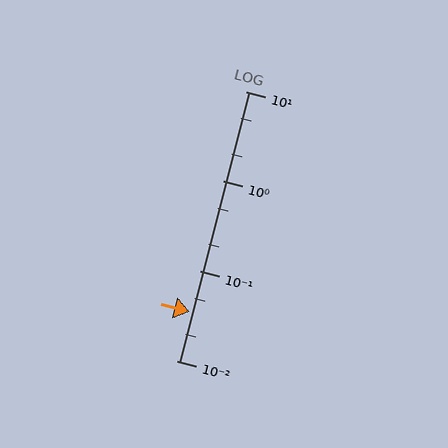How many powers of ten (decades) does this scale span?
The scale spans 3 decades, from 0.01 to 10.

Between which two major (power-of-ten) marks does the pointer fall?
The pointer is between 0.01 and 0.1.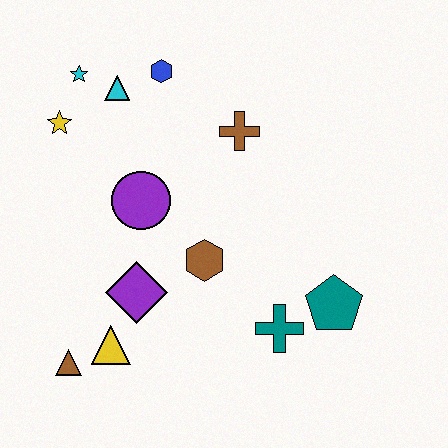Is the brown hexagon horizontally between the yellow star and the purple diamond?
No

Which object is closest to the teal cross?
The teal pentagon is closest to the teal cross.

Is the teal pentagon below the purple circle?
Yes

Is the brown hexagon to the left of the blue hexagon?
No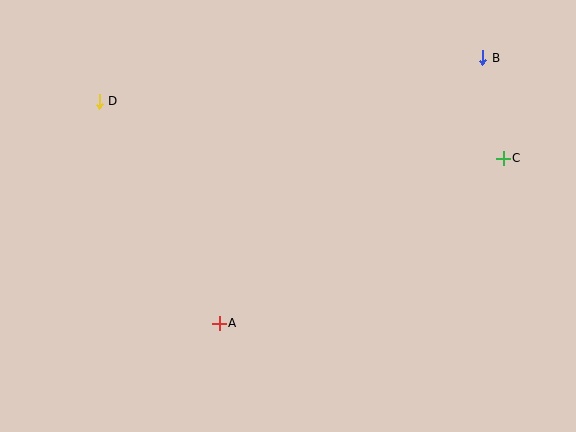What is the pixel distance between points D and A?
The distance between D and A is 252 pixels.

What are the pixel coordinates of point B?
Point B is at (483, 58).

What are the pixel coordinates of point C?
Point C is at (503, 158).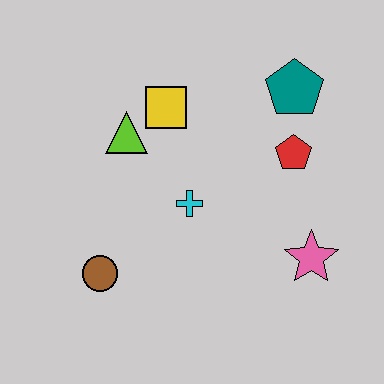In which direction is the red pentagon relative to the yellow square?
The red pentagon is to the right of the yellow square.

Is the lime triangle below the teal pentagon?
Yes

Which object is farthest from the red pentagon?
The brown circle is farthest from the red pentagon.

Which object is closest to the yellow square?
The lime triangle is closest to the yellow square.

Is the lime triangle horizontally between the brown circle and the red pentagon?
Yes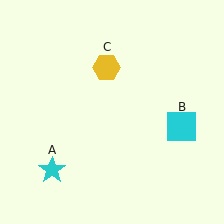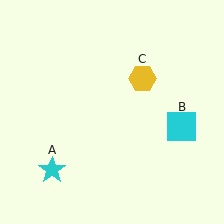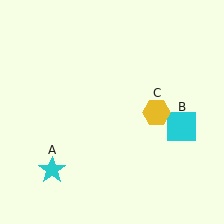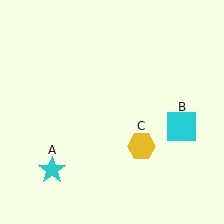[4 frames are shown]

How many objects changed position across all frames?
1 object changed position: yellow hexagon (object C).